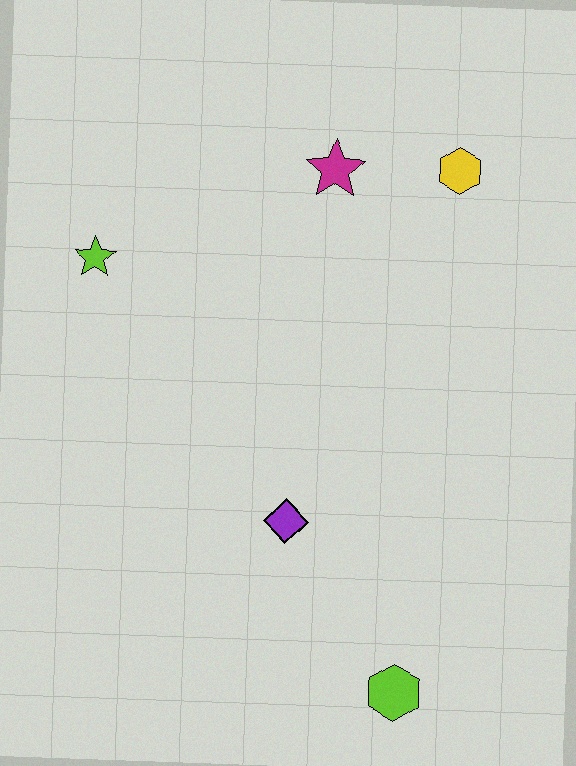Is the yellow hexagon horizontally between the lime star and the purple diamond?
No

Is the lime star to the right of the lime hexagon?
No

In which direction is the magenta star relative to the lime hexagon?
The magenta star is above the lime hexagon.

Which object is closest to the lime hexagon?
The purple diamond is closest to the lime hexagon.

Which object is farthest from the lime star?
The lime hexagon is farthest from the lime star.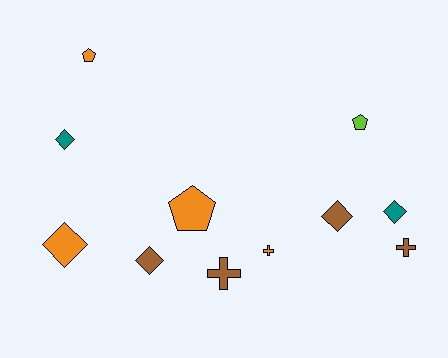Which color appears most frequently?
Brown, with 4 objects.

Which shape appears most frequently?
Diamond, with 5 objects.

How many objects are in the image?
There are 11 objects.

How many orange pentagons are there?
There are 2 orange pentagons.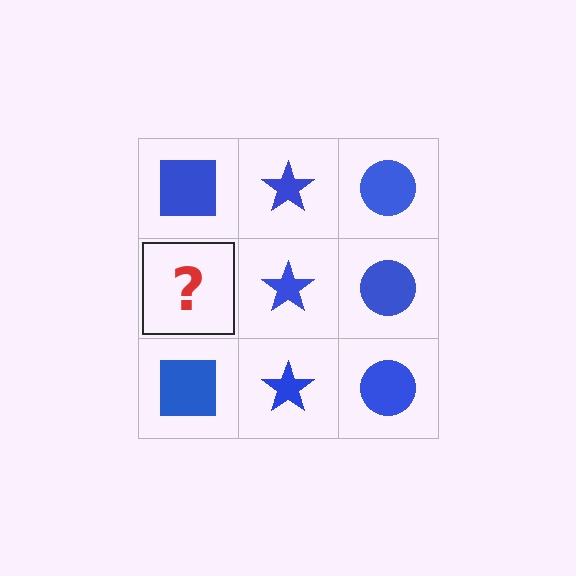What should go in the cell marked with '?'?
The missing cell should contain a blue square.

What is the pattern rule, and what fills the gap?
The rule is that each column has a consistent shape. The gap should be filled with a blue square.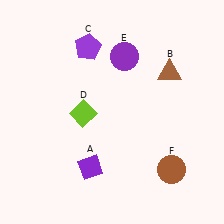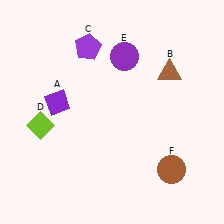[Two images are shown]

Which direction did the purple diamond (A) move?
The purple diamond (A) moved up.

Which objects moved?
The objects that moved are: the purple diamond (A), the lime diamond (D).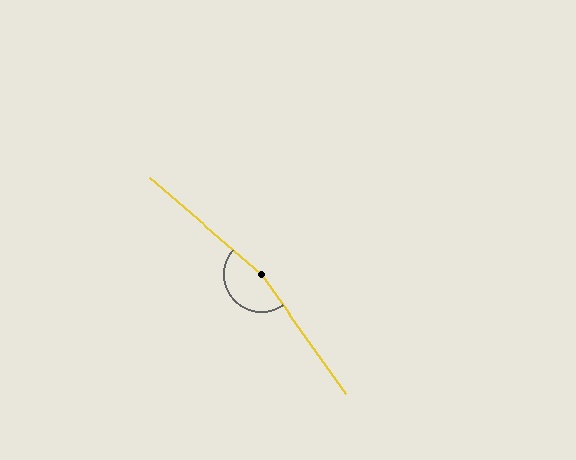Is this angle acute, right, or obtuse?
It is obtuse.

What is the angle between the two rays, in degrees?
Approximately 166 degrees.